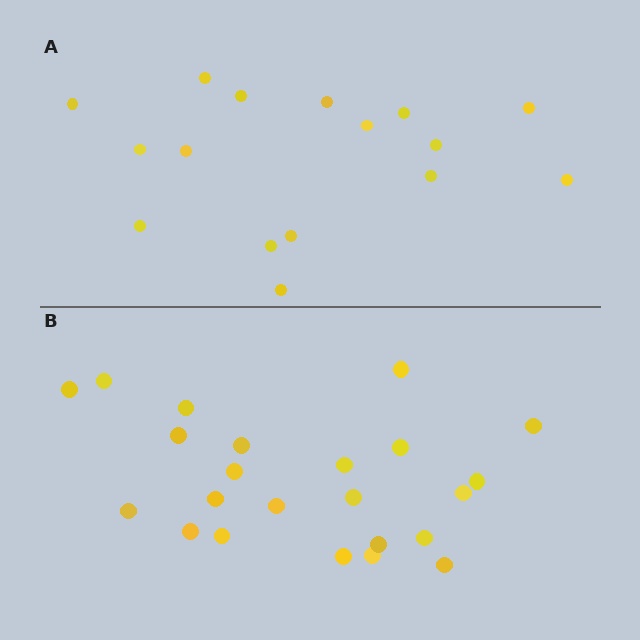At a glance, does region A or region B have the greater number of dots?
Region B (the bottom region) has more dots.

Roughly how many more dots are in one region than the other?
Region B has roughly 8 or so more dots than region A.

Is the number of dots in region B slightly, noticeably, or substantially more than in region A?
Region B has noticeably more, but not dramatically so. The ratio is roughly 1.4 to 1.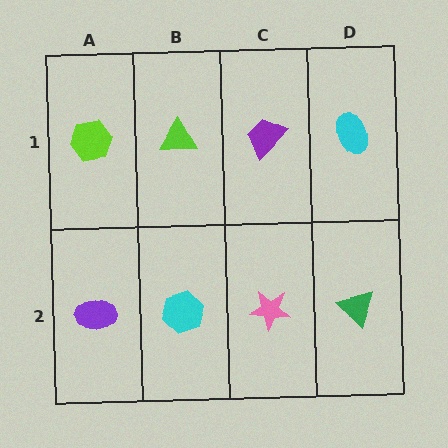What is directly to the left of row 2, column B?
A purple ellipse.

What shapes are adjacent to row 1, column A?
A purple ellipse (row 2, column A), a lime triangle (row 1, column B).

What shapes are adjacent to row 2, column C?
A purple trapezoid (row 1, column C), a cyan hexagon (row 2, column B), a green triangle (row 2, column D).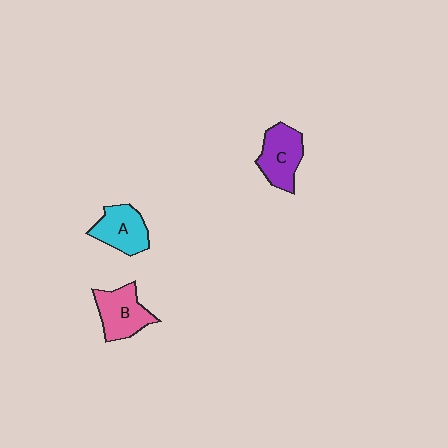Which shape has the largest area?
Shape B (pink).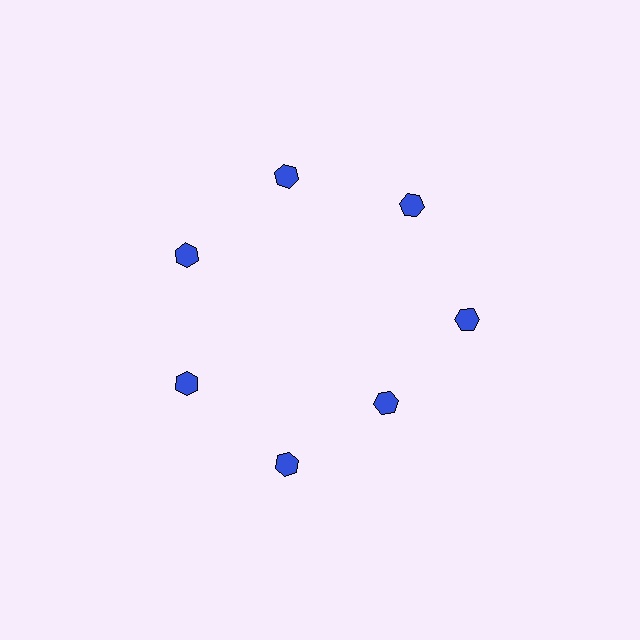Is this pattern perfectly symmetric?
No. The 7 blue hexagons are arranged in a ring, but one element near the 5 o'clock position is pulled inward toward the center, breaking the 7-fold rotational symmetry.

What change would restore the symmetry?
The symmetry would be restored by moving it outward, back onto the ring so that all 7 hexagons sit at equal angles and equal distance from the center.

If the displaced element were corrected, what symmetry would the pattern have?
It would have 7-fold rotational symmetry — the pattern would map onto itself every 51 degrees.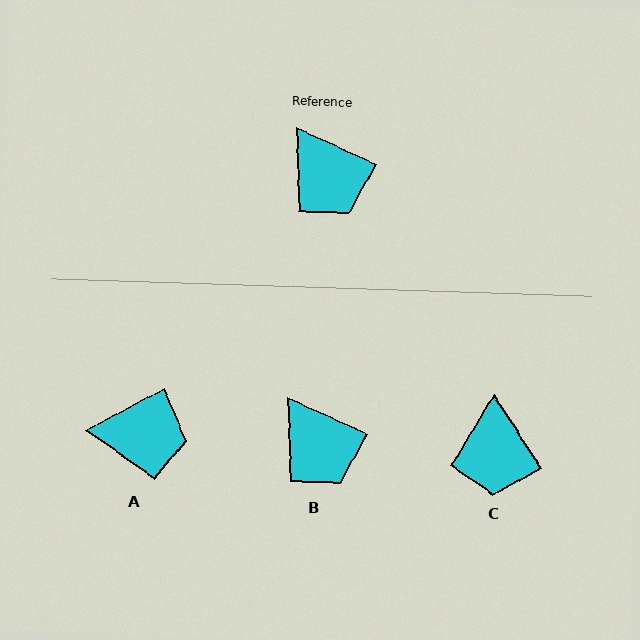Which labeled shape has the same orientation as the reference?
B.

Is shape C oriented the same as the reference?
No, it is off by about 33 degrees.